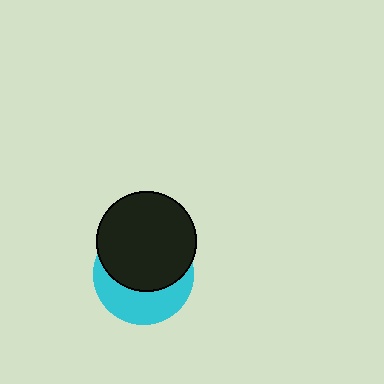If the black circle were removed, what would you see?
You would see the complete cyan circle.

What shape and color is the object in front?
The object in front is a black circle.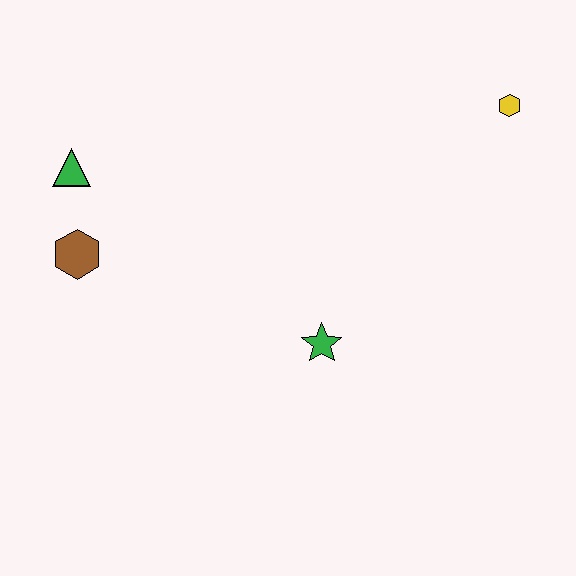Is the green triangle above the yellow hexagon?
No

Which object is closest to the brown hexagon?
The green triangle is closest to the brown hexagon.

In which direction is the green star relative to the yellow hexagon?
The green star is below the yellow hexagon.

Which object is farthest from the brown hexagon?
The yellow hexagon is farthest from the brown hexagon.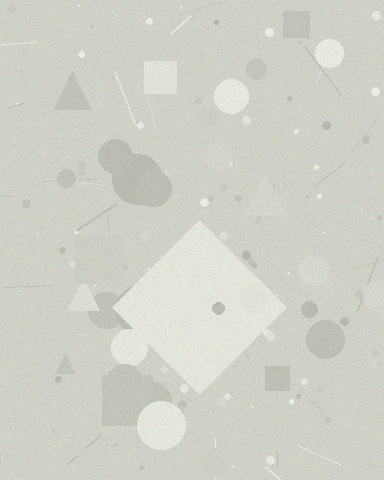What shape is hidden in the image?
A diamond is hidden in the image.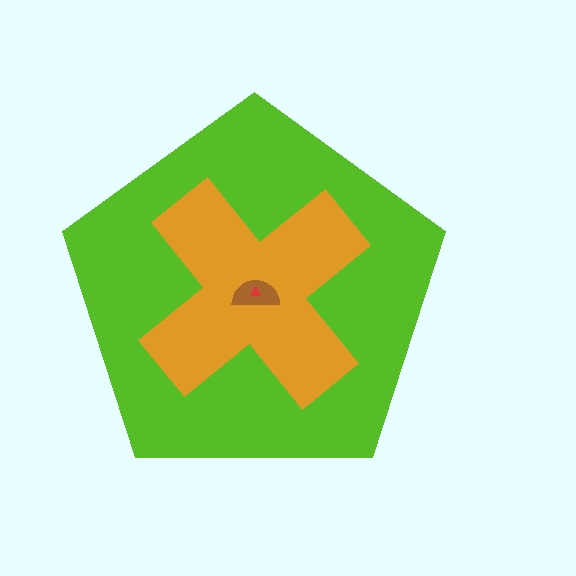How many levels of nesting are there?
4.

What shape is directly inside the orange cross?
The brown semicircle.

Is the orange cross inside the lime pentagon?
Yes.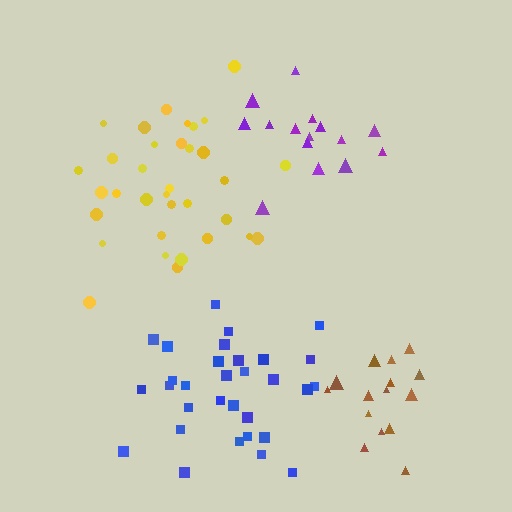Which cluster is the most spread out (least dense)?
Purple.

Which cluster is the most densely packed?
Yellow.